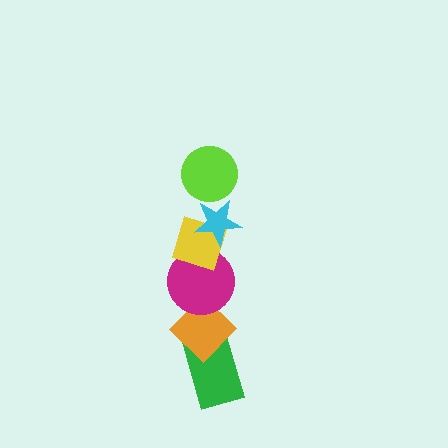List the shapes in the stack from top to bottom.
From top to bottom: the lime circle, the cyan star, the yellow diamond, the magenta circle, the orange diamond, the green rectangle.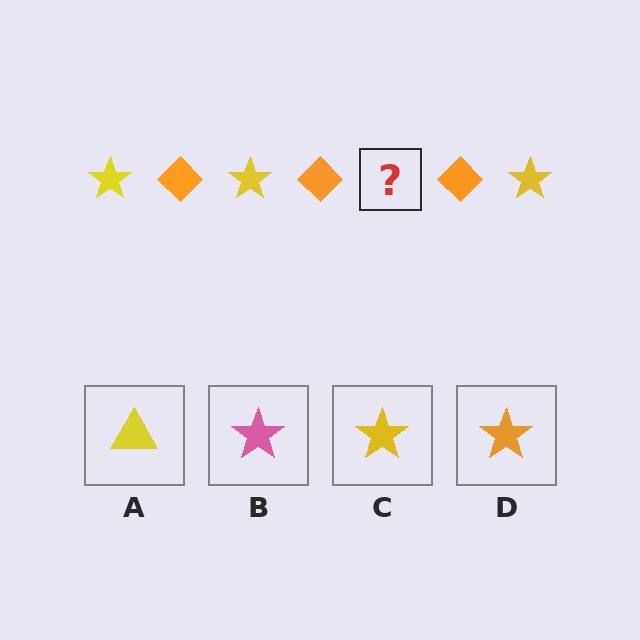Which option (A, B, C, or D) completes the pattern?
C.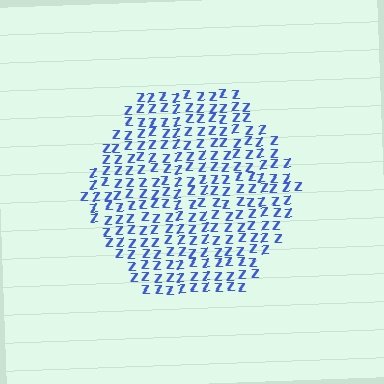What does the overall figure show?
The overall figure shows a hexagon.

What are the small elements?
The small elements are letter Z's.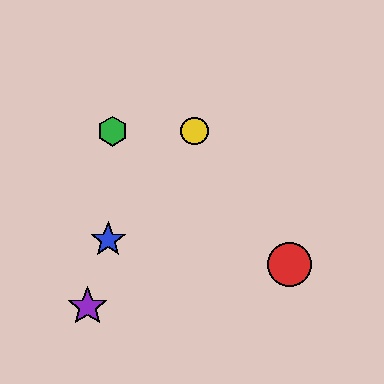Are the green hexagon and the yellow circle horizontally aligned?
Yes, both are at y≈131.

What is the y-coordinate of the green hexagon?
The green hexagon is at y≈131.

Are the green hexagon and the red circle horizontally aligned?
No, the green hexagon is at y≈131 and the red circle is at y≈264.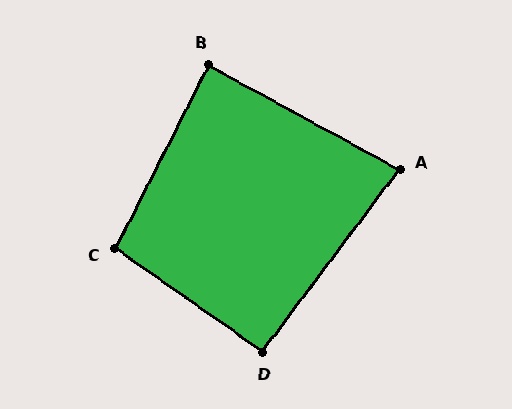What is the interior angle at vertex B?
Approximately 88 degrees (approximately right).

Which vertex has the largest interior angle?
C, at approximately 98 degrees.